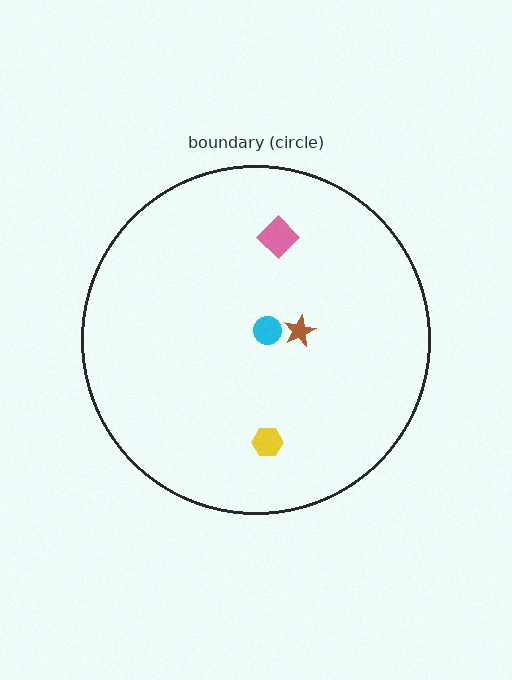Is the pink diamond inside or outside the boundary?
Inside.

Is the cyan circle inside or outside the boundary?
Inside.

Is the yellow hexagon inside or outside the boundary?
Inside.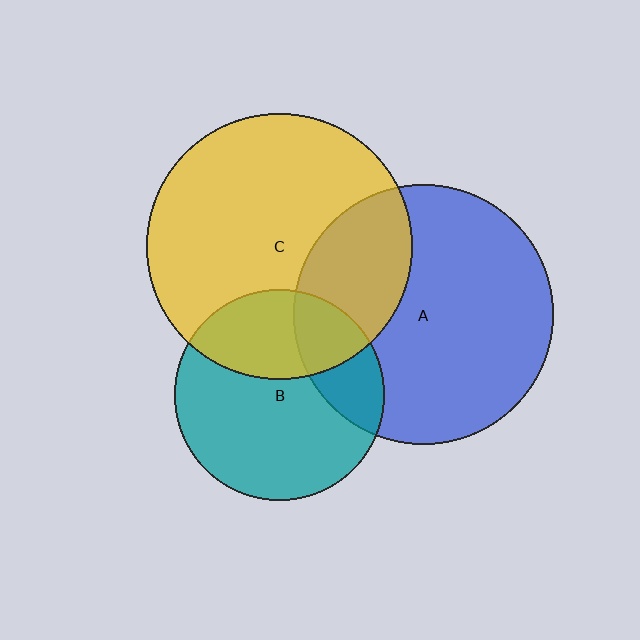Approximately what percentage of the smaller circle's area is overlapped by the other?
Approximately 25%.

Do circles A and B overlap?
Yes.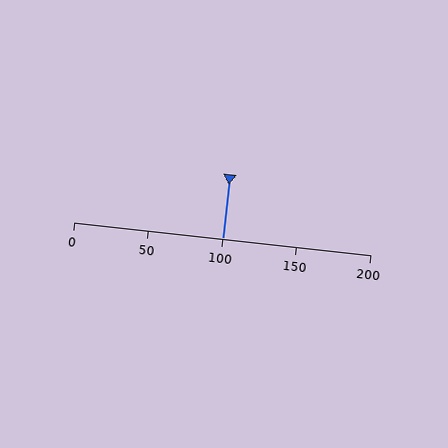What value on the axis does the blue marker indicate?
The marker indicates approximately 100.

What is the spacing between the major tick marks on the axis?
The major ticks are spaced 50 apart.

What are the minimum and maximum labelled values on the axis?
The axis runs from 0 to 200.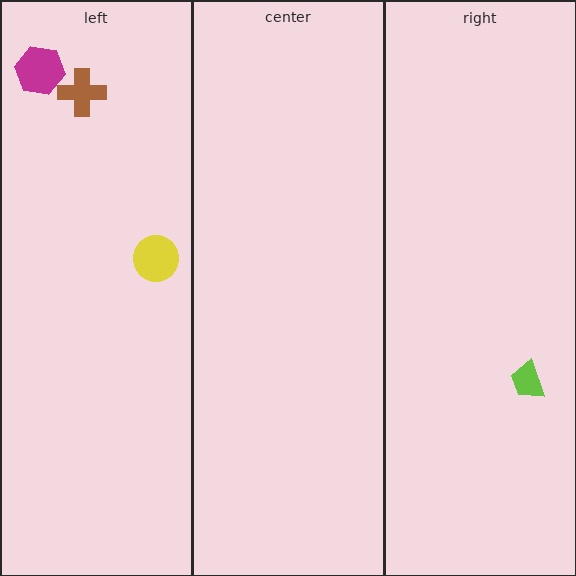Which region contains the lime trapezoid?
The right region.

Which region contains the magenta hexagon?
The left region.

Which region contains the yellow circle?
The left region.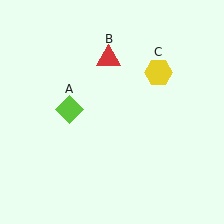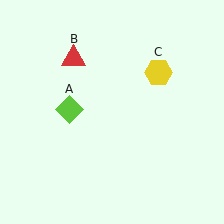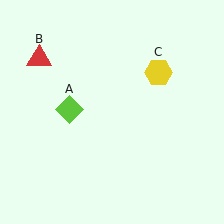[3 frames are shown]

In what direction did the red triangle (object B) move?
The red triangle (object B) moved left.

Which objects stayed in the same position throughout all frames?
Lime diamond (object A) and yellow hexagon (object C) remained stationary.